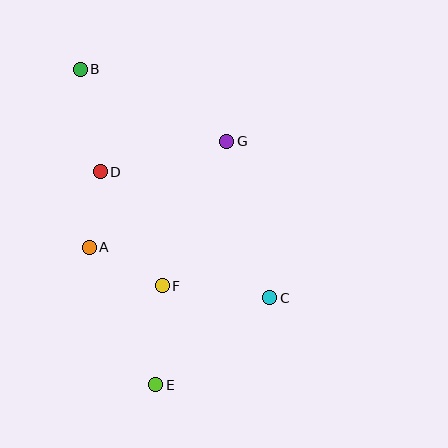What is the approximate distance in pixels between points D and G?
The distance between D and G is approximately 130 pixels.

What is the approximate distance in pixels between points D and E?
The distance between D and E is approximately 220 pixels.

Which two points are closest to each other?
Points A and D are closest to each other.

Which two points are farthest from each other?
Points B and E are farthest from each other.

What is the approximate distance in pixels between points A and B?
The distance between A and B is approximately 178 pixels.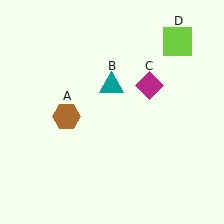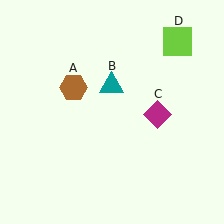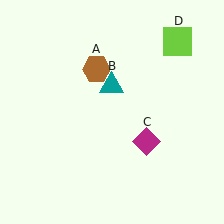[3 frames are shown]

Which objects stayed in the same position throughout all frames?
Teal triangle (object B) and lime square (object D) remained stationary.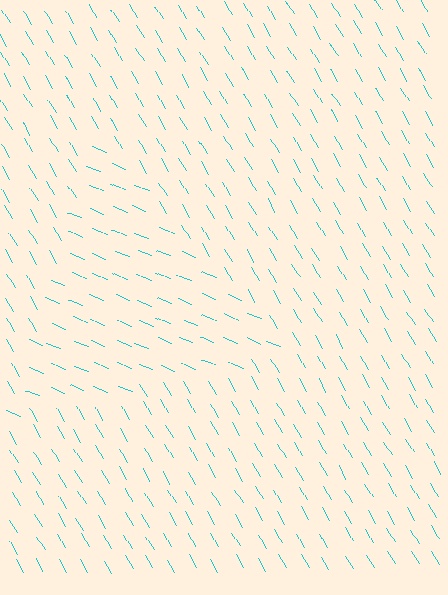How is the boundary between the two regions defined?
The boundary is defined purely by a change in line orientation (approximately 37 degrees difference). All lines are the same color and thickness.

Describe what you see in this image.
The image is filled with small cyan line segments. A triangle region in the image has lines oriented differently from the surrounding lines, creating a visible texture boundary.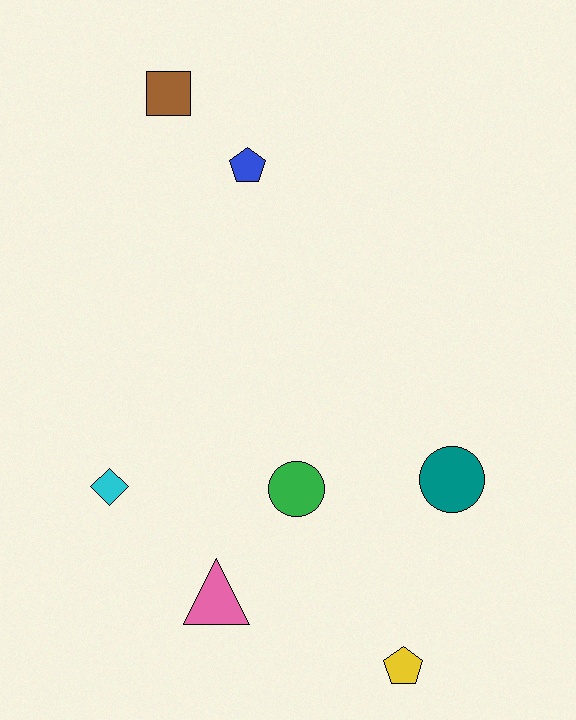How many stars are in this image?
There are no stars.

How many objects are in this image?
There are 7 objects.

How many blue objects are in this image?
There is 1 blue object.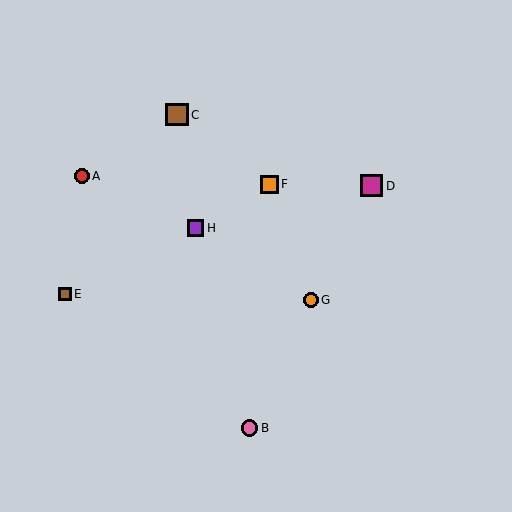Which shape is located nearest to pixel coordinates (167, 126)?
The brown square (labeled C) at (177, 115) is nearest to that location.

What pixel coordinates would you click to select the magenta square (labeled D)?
Click at (372, 186) to select the magenta square D.